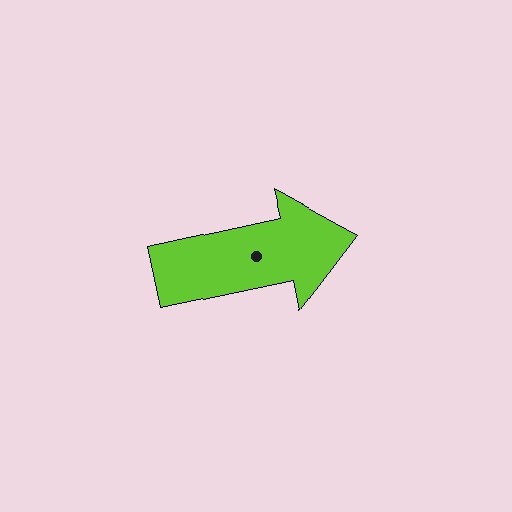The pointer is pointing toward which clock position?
Roughly 3 o'clock.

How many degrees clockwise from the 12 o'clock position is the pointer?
Approximately 78 degrees.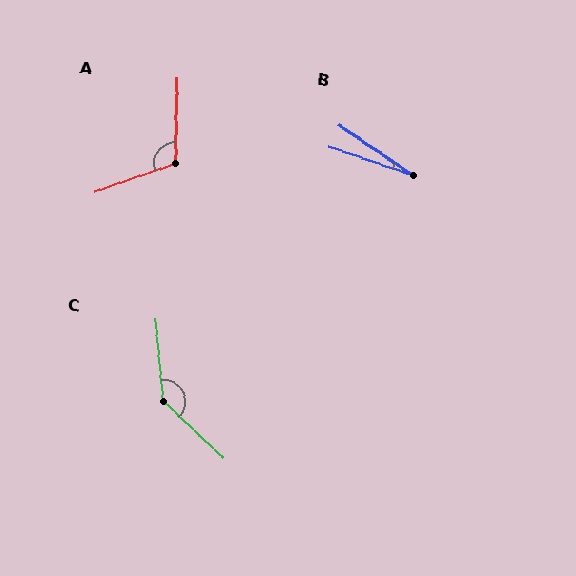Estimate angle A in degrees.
Approximately 111 degrees.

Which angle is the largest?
C, at approximately 139 degrees.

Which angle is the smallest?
B, at approximately 15 degrees.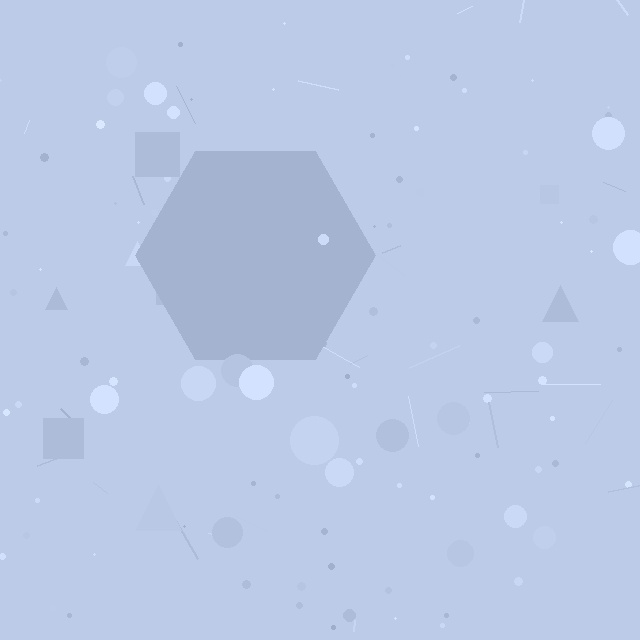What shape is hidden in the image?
A hexagon is hidden in the image.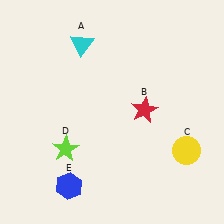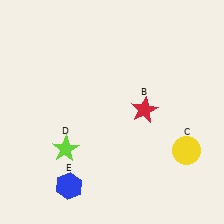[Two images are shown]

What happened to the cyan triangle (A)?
The cyan triangle (A) was removed in Image 2. It was in the top-left area of Image 1.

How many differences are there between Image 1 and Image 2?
There is 1 difference between the two images.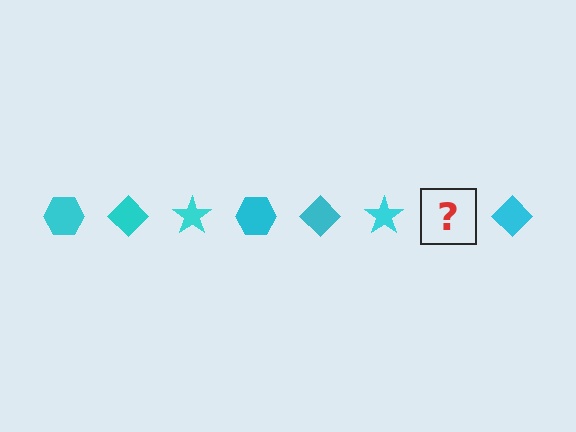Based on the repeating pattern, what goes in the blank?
The blank should be a cyan hexagon.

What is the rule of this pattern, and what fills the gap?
The rule is that the pattern cycles through hexagon, diamond, star shapes in cyan. The gap should be filled with a cyan hexagon.